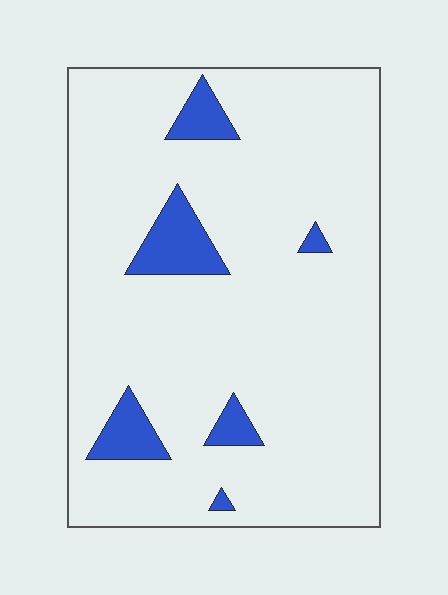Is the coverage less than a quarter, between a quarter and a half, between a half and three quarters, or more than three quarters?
Less than a quarter.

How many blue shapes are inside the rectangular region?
6.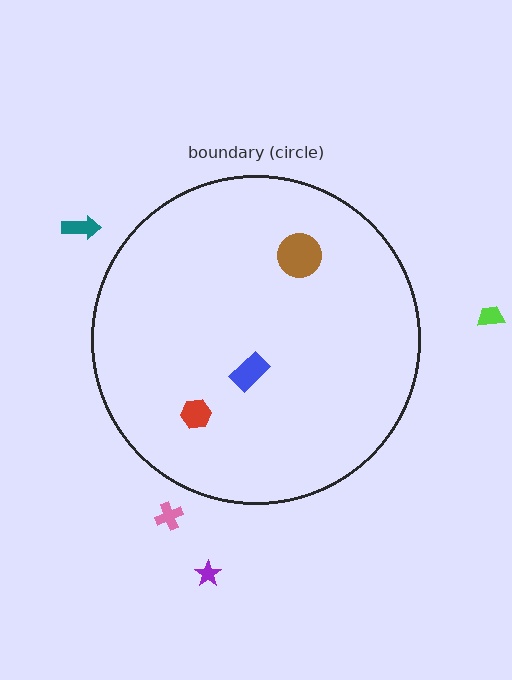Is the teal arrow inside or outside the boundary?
Outside.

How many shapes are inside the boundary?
3 inside, 4 outside.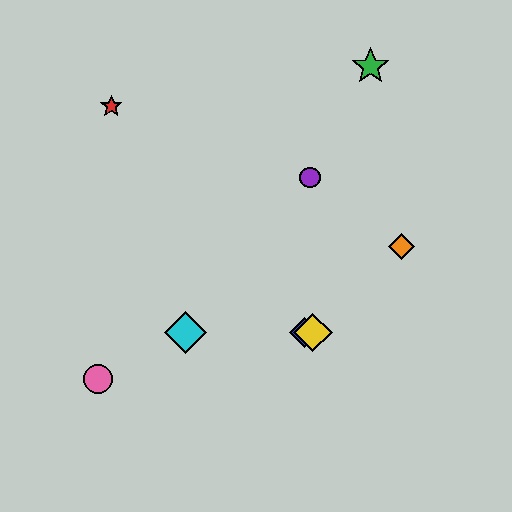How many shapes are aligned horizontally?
3 shapes (the blue diamond, the yellow diamond, the cyan diamond) are aligned horizontally.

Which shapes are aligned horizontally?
The blue diamond, the yellow diamond, the cyan diamond are aligned horizontally.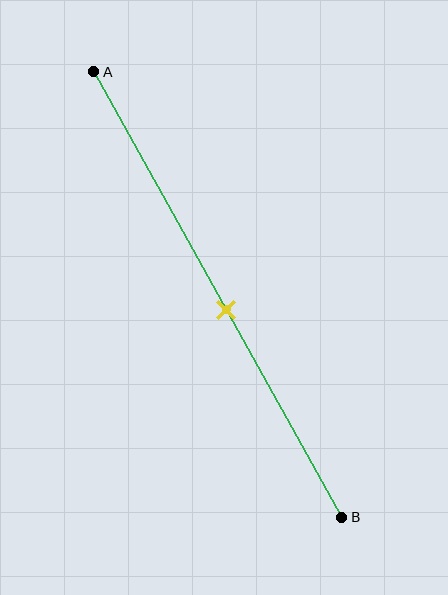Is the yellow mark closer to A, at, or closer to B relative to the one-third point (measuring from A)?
The yellow mark is closer to point B than the one-third point of segment AB.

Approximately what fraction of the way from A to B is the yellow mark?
The yellow mark is approximately 55% of the way from A to B.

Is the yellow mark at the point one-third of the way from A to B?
No, the mark is at about 55% from A, not at the 33% one-third point.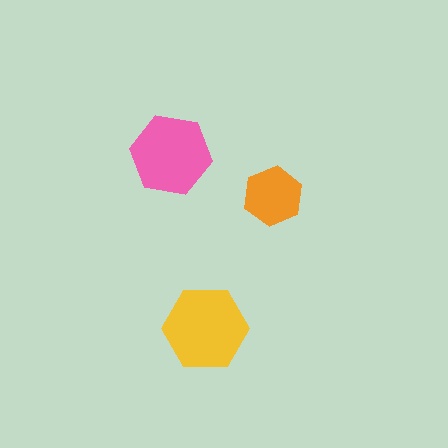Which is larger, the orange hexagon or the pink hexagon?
The pink one.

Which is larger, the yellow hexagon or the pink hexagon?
The yellow one.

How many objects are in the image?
There are 3 objects in the image.